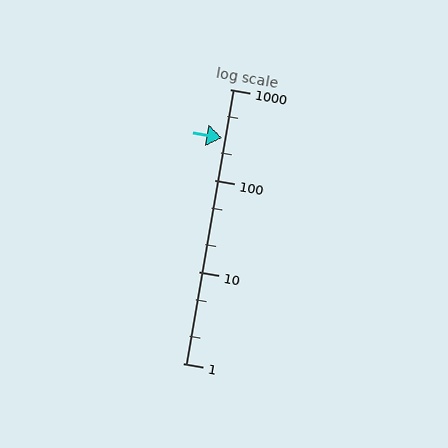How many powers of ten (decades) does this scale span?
The scale spans 3 decades, from 1 to 1000.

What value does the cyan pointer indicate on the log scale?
The pointer indicates approximately 290.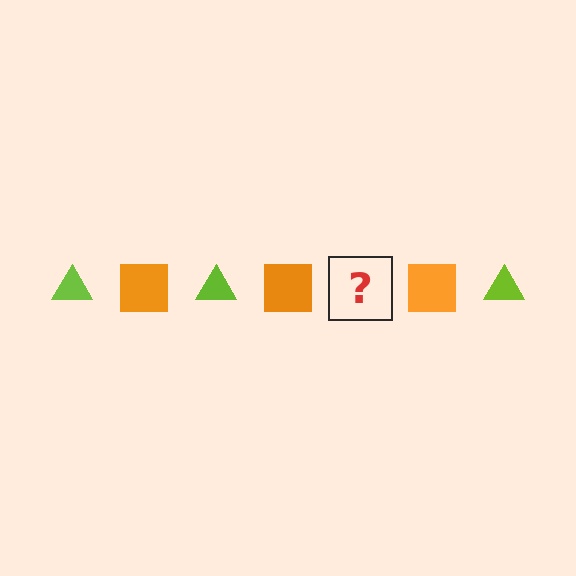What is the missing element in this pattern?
The missing element is a lime triangle.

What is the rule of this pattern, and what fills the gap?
The rule is that the pattern alternates between lime triangle and orange square. The gap should be filled with a lime triangle.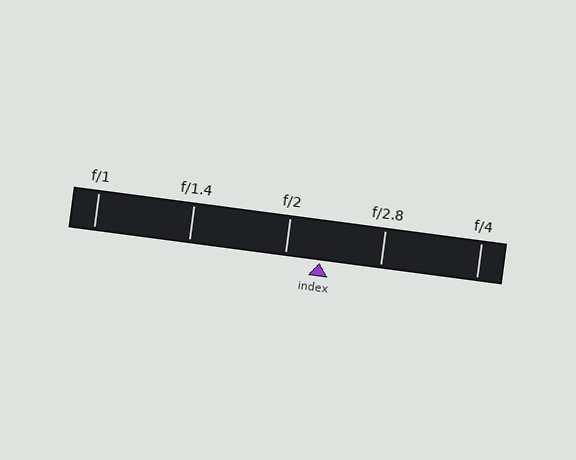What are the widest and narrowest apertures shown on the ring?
The widest aperture shown is f/1 and the narrowest is f/4.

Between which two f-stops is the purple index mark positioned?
The index mark is between f/2 and f/2.8.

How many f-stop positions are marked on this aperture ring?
There are 5 f-stop positions marked.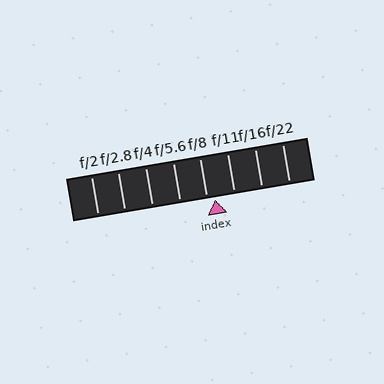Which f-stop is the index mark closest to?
The index mark is closest to f/8.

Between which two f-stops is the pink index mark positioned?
The index mark is between f/8 and f/11.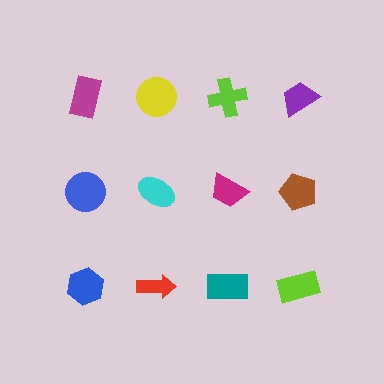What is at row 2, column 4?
A brown pentagon.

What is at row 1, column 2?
A yellow circle.